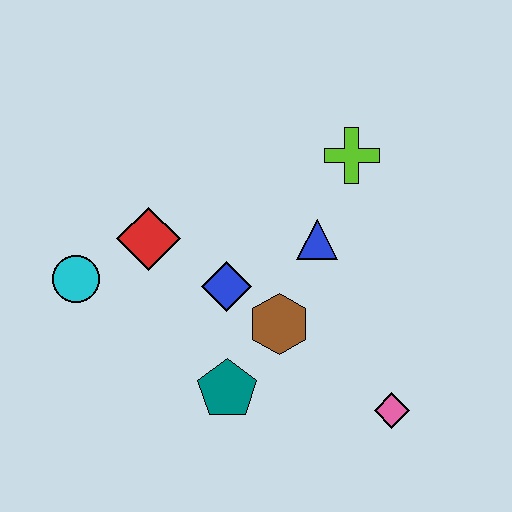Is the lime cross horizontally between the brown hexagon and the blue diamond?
No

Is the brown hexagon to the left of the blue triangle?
Yes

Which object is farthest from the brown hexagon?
The cyan circle is farthest from the brown hexagon.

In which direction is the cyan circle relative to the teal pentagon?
The cyan circle is to the left of the teal pentagon.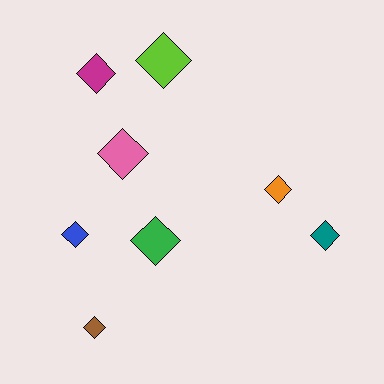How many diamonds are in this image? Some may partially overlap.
There are 8 diamonds.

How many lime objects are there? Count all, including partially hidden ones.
There is 1 lime object.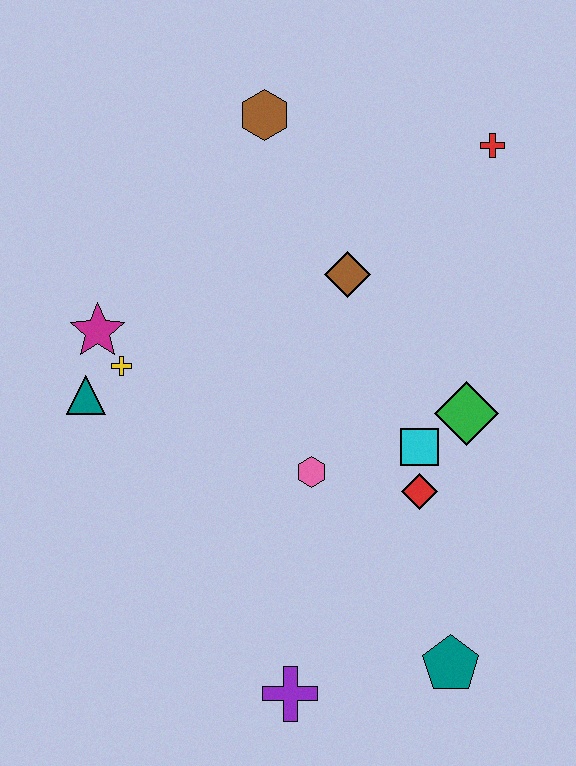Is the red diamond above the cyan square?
No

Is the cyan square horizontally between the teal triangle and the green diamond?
Yes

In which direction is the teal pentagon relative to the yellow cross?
The teal pentagon is to the right of the yellow cross.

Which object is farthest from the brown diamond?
The purple cross is farthest from the brown diamond.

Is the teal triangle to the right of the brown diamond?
No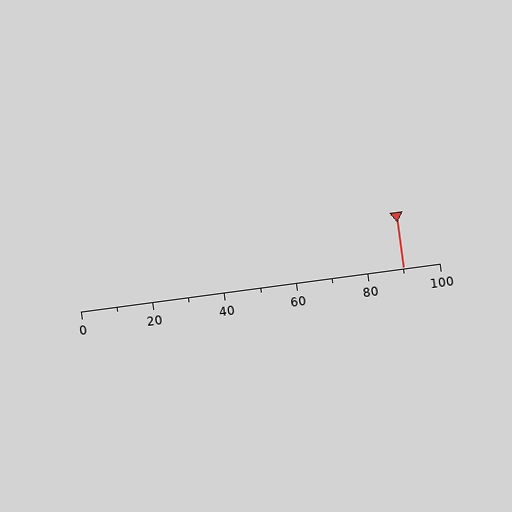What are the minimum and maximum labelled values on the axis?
The axis runs from 0 to 100.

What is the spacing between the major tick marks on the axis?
The major ticks are spaced 20 apart.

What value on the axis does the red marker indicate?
The marker indicates approximately 90.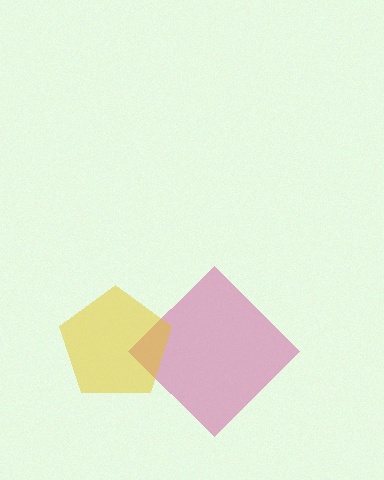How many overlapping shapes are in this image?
There are 2 overlapping shapes in the image.